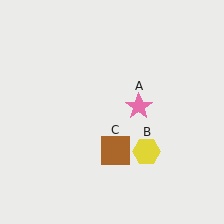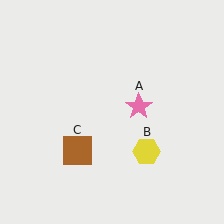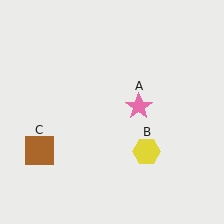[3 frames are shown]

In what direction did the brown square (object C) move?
The brown square (object C) moved left.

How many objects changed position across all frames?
1 object changed position: brown square (object C).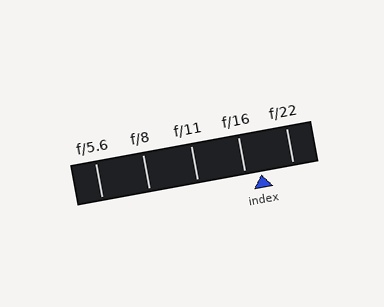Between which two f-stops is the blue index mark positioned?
The index mark is between f/16 and f/22.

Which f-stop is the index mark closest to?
The index mark is closest to f/16.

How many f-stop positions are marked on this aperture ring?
There are 5 f-stop positions marked.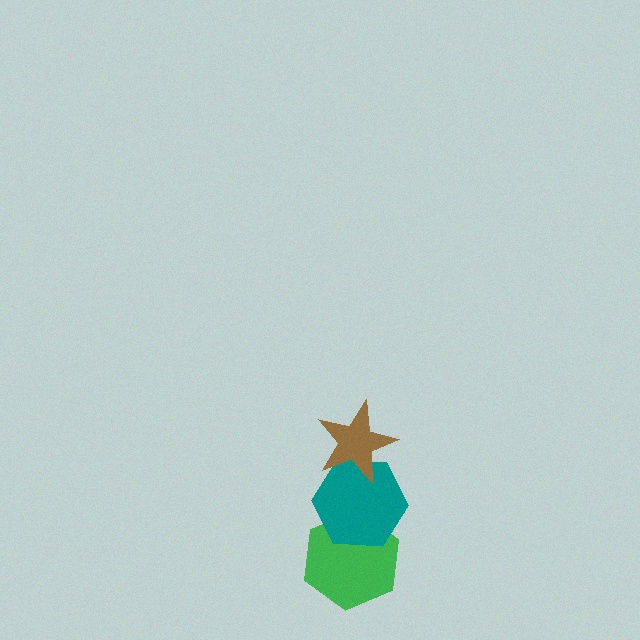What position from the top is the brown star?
The brown star is 1st from the top.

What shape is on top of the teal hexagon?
The brown star is on top of the teal hexagon.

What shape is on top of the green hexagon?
The teal hexagon is on top of the green hexagon.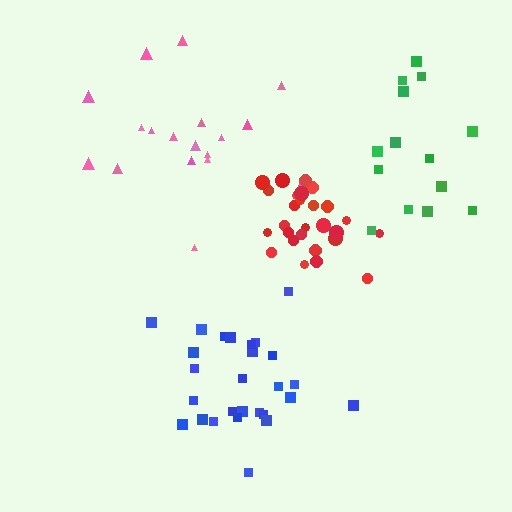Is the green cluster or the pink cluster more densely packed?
Pink.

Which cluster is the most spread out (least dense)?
Green.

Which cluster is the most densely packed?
Red.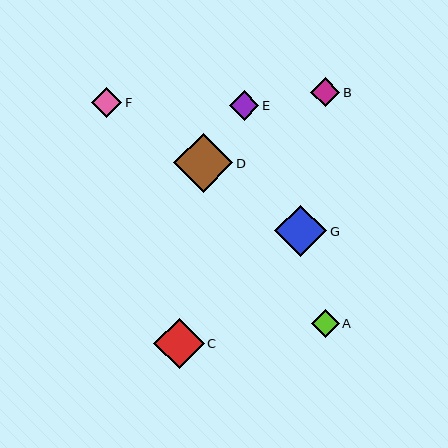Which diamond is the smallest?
Diamond A is the smallest with a size of approximately 28 pixels.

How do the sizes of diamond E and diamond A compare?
Diamond E and diamond A are approximately the same size.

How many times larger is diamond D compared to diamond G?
Diamond D is approximately 1.2 times the size of diamond G.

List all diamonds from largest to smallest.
From largest to smallest: D, G, C, F, E, B, A.